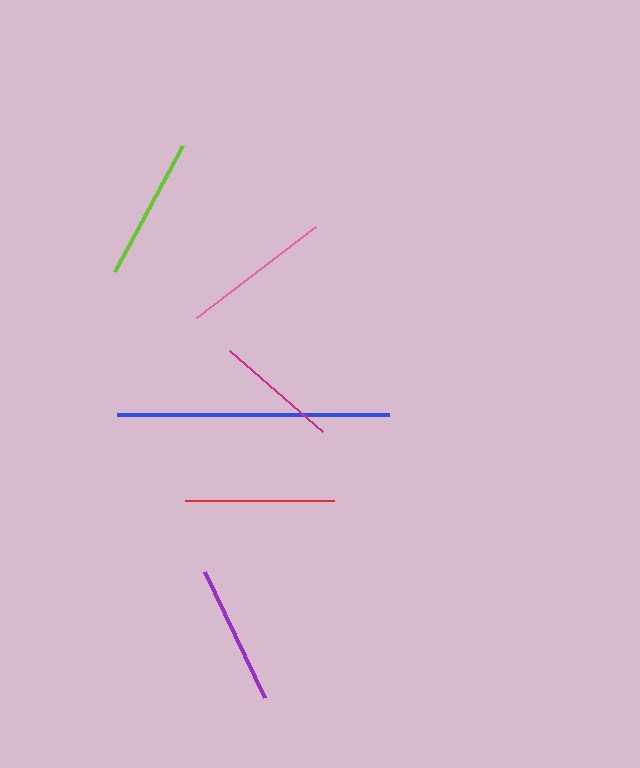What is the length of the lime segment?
The lime segment is approximately 144 pixels long.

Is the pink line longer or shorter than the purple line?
The pink line is longer than the purple line.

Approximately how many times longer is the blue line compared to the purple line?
The blue line is approximately 1.9 times the length of the purple line.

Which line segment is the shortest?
The magenta line is the shortest at approximately 124 pixels.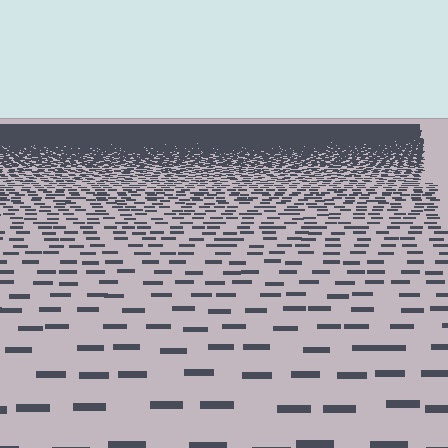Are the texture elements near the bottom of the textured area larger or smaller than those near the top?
Larger. Near the bottom, elements are closer to the viewer and appear at a bigger on-screen size.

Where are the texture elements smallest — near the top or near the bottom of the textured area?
Near the top.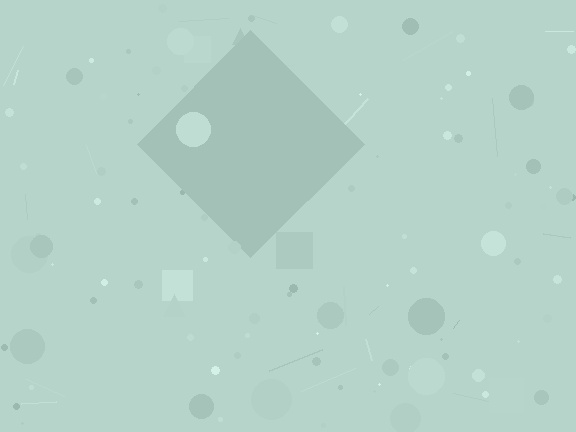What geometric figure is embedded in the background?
A diamond is embedded in the background.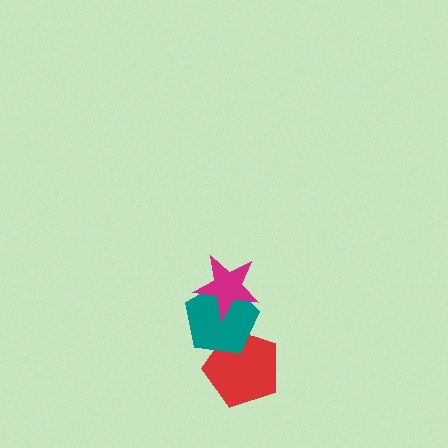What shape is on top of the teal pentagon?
The magenta star is on top of the teal pentagon.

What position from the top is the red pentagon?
The red pentagon is 3rd from the top.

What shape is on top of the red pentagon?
The teal pentagon is on top of the red pentagon.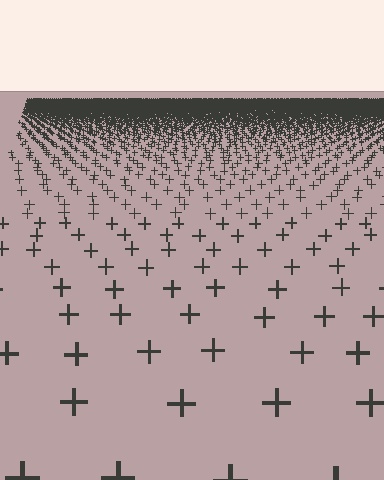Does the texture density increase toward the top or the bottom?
Density increases toward the top.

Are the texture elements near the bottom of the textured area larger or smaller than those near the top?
Larger. Near the bottom, elements are closer to the viewer and appear at a bigger on-screen size.